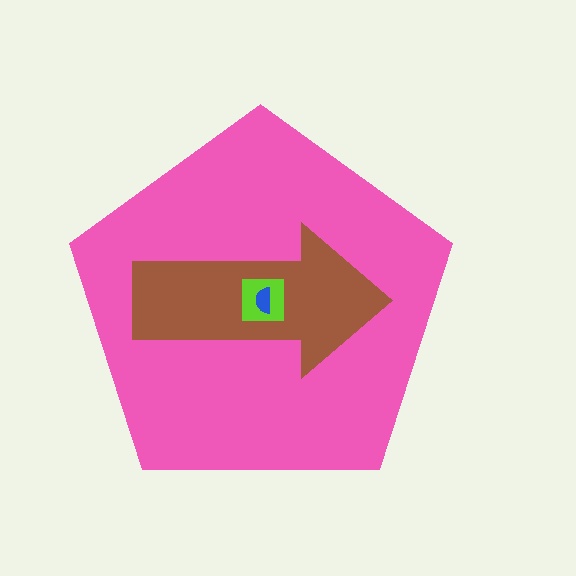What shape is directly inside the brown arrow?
The lime square.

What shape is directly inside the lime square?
The blue semicircle.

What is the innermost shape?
The blue semicircle.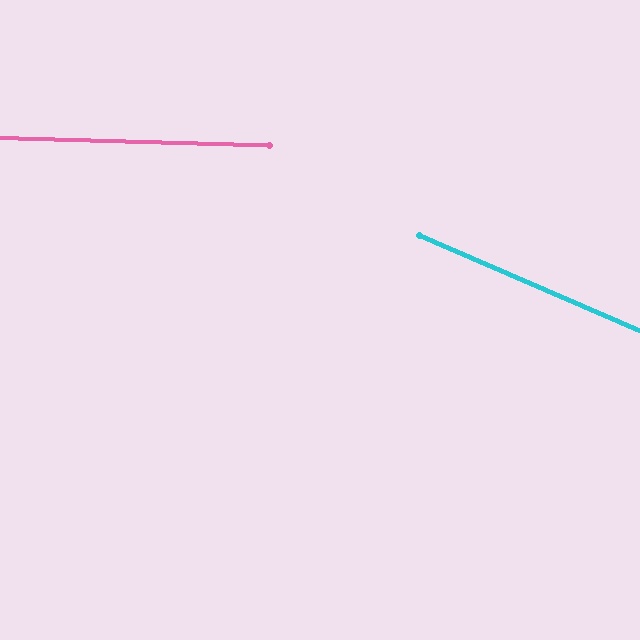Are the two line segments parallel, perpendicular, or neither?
Neither parallel nor perpendicular — they differ by about 22°.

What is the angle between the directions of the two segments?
Approximately 22 degrees.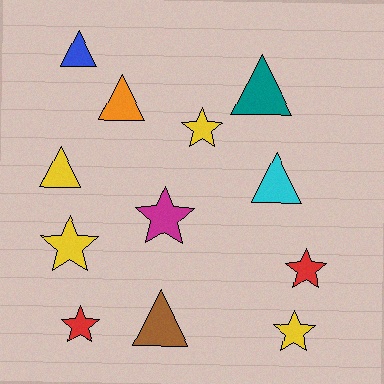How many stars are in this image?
There are 6 stars.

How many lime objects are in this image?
There are no lime objects.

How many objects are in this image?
There are 12 objects.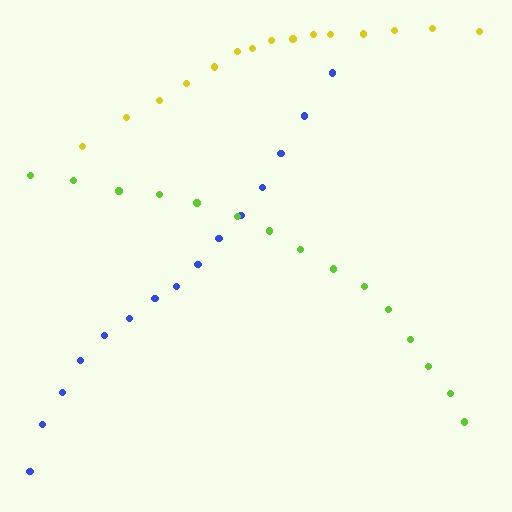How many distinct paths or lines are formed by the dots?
There are 3 distinct paths.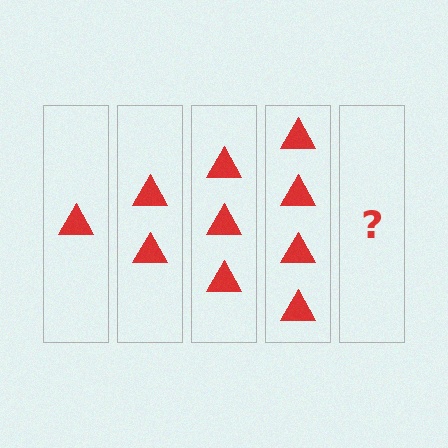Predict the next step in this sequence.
The next step is 5 triangles.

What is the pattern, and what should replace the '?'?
The pattern is that each step adds one more triangle. The '?' should be 5 triangles.